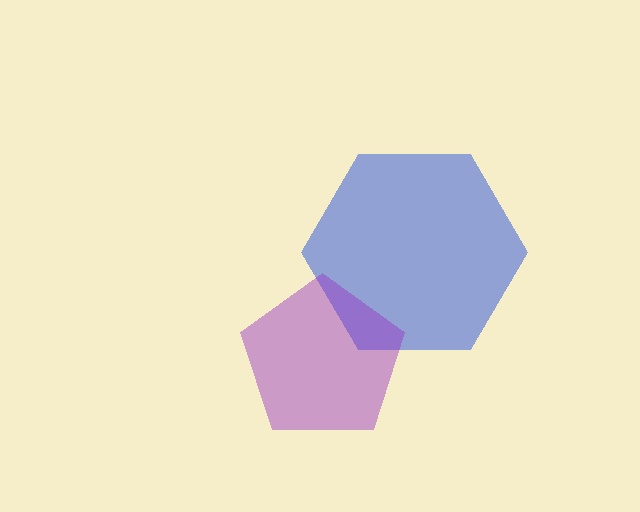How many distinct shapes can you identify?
There are 2 distinct shapes: a blue hexagon, a purple pentagon.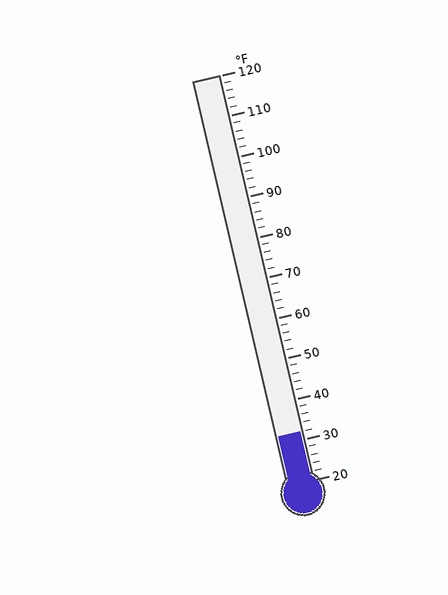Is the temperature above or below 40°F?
The temperature is below 40°F.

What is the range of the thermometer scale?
The thermometer scale ranges from 20°F to 120°F.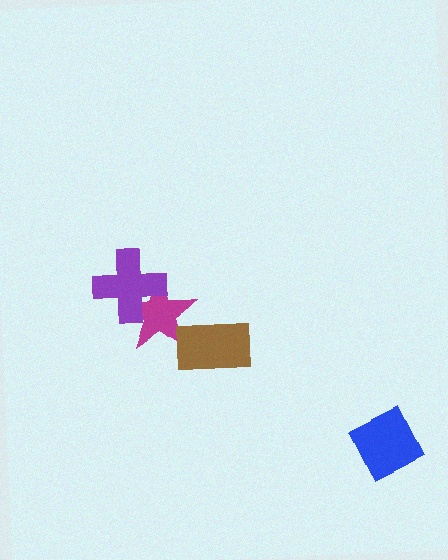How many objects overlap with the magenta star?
2 objects overlap with the magenta star.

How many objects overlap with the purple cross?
1 object overlaps with the purple cross.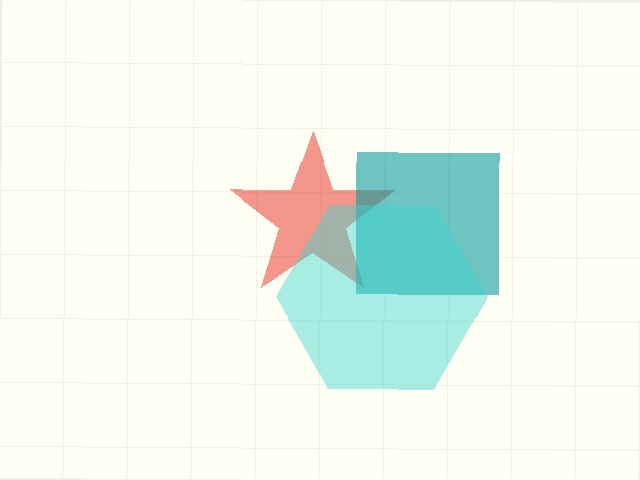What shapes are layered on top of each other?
The layered shapes are: a red star, a teal square, a cyan hexagon.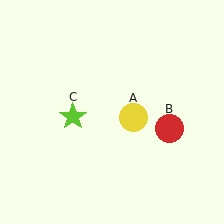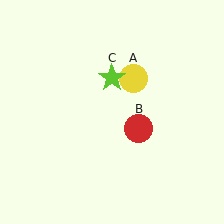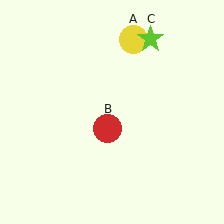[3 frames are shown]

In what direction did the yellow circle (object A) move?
The yellow circle (object A) moved up.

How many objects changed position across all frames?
3 objects changed position: yellow circle (object A), red circle (object B), lime star (object C).